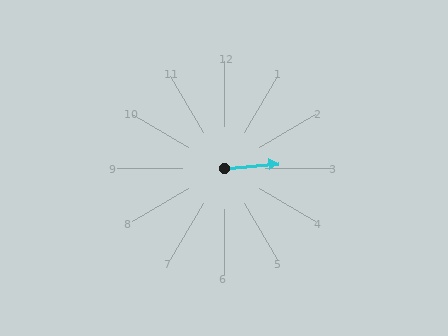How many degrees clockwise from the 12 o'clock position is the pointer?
Approximately 85 degrees.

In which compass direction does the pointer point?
East.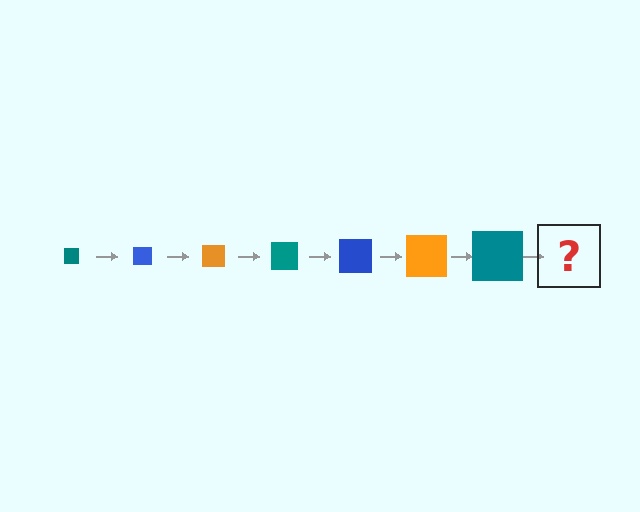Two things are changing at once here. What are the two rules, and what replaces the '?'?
The two rules are that the square grows larger each step and the color cycles through teal, blue, and orange. The '?' should be a blue square, larger than the previous one.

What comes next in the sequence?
The next element should be a blue square, larger than the previous one.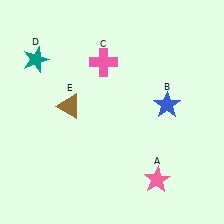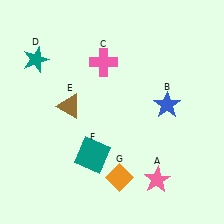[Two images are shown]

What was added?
A teal square (F), an orange diamond (G) were added in Image 2.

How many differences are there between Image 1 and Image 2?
There are 2 differences between the two images.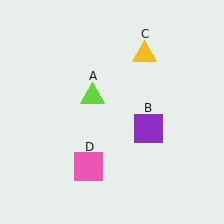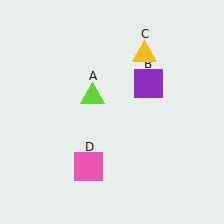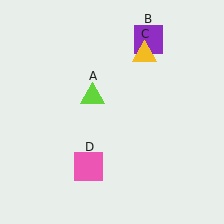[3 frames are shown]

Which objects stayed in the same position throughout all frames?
Lime triangle (object A) and yellow triangle (object C) and pink square (object D) remained stationary.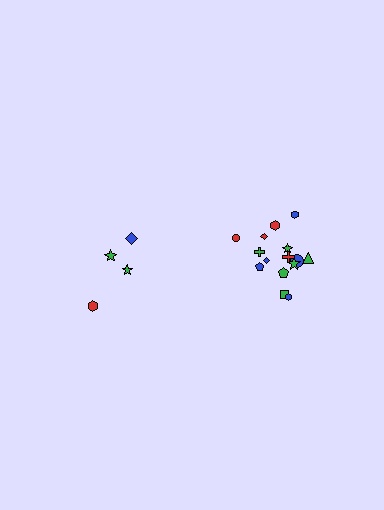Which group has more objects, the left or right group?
The right group.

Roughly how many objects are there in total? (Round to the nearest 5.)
Roughly 20 objects in total.